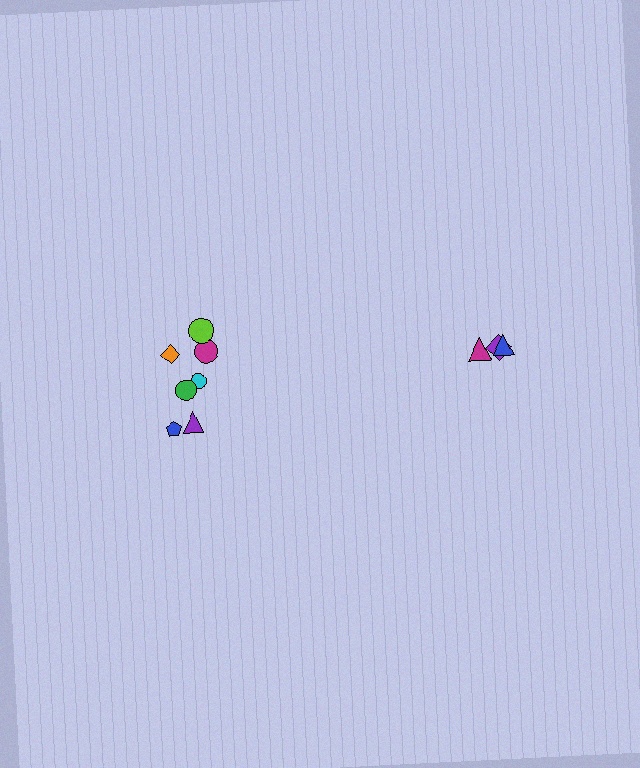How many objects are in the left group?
There are 7 objects.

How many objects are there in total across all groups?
There are 10 objects.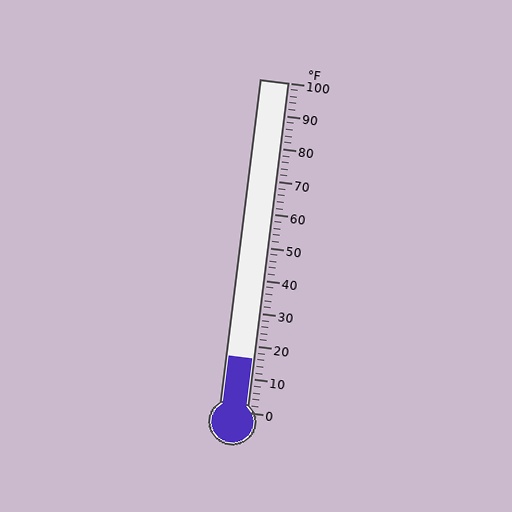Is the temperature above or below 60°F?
The temperature is below 60°F.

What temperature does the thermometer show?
The thermometer shows approximately 16°F.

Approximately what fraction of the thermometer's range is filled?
The thermometer is filled to approximately 15% of its range.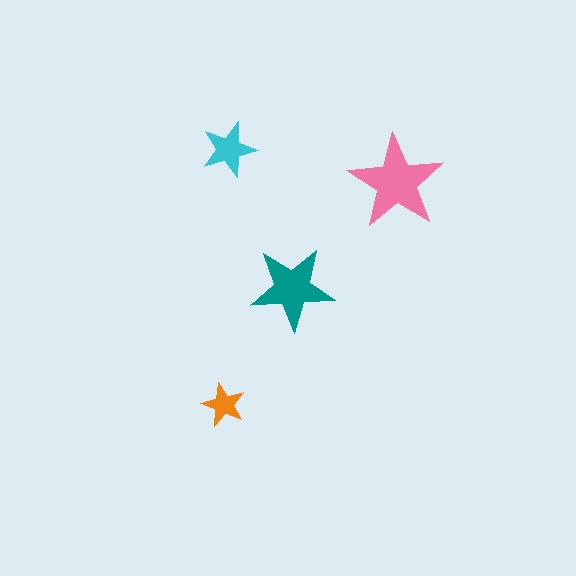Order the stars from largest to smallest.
the pink one, the teal one, the cyan one, the orange one.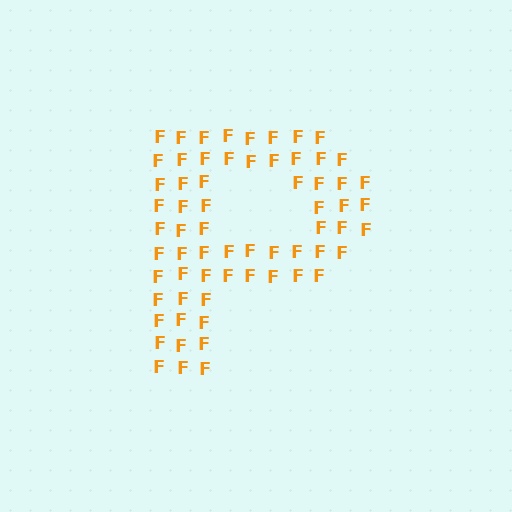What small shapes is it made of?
It is made of small letter F's.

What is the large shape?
The large shape is the letter P.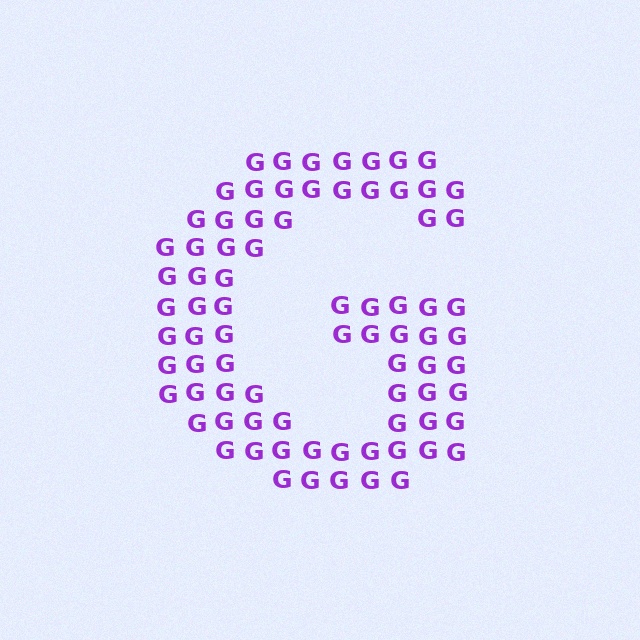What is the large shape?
The large shape is the letter G.